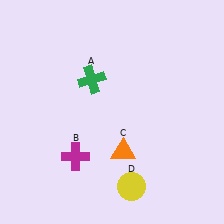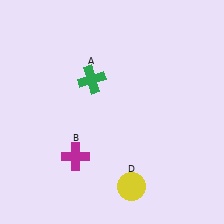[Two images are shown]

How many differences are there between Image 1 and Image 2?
There is 1 difference between the two images.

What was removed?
The orange triangle (C) was removed in Image 2.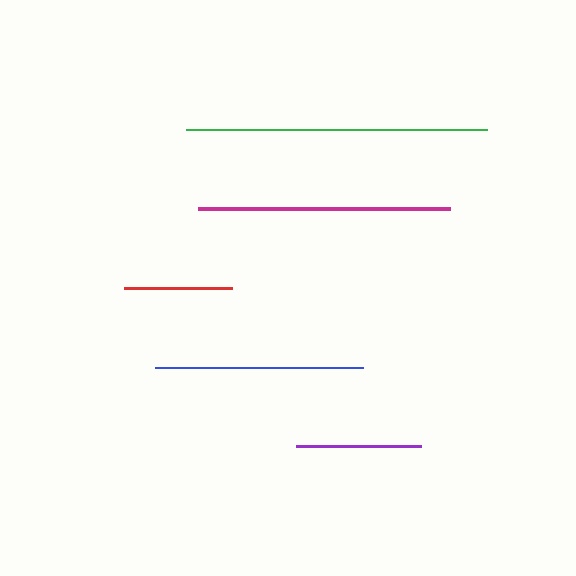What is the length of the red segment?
The red segment is approximately 108 pixels long.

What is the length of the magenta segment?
The magenta segment is approximately 252 pixels long.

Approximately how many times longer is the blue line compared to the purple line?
The blue line is approximately 1.7 times the length of the purple line.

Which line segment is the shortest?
The red line is the shortest at approximately 108 pixels.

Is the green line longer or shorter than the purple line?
The green line is longer than the purple line.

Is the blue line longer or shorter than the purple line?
The blue line is longer than the purple line.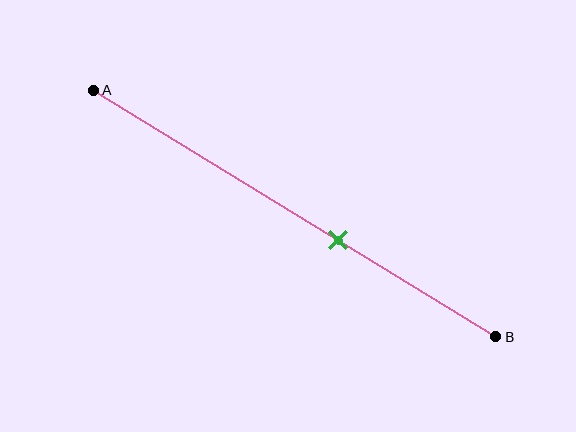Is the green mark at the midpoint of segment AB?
No, the mark is at about 60% from A, not at the 50% midpoint.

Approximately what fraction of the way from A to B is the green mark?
The green mark is approximately 60% of the way from A to B.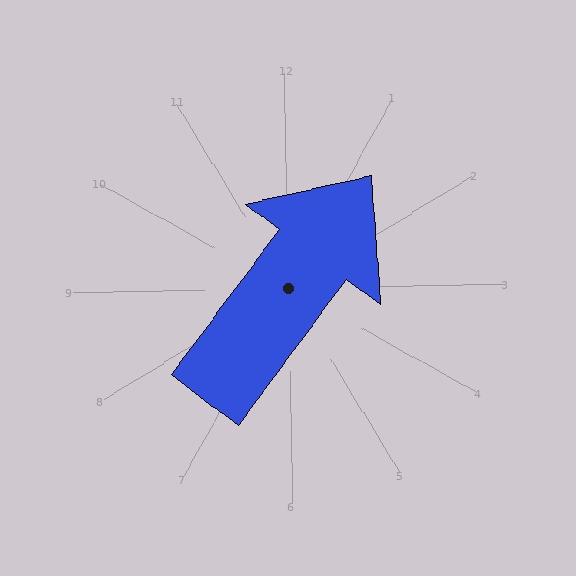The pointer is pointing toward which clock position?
Roughly 1 o'clock.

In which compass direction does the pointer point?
Northeast.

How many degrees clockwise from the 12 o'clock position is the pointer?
Approximately 38 degrees.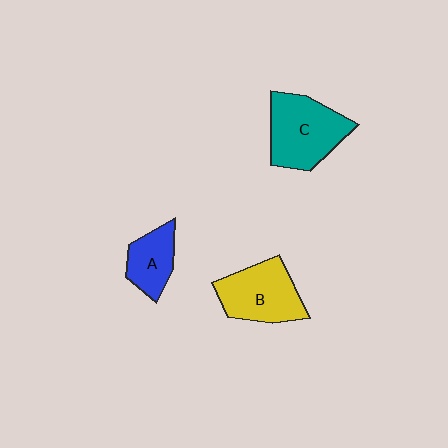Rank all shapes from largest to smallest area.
From largest to smallest: C (teal), B (yellow), A (blue).